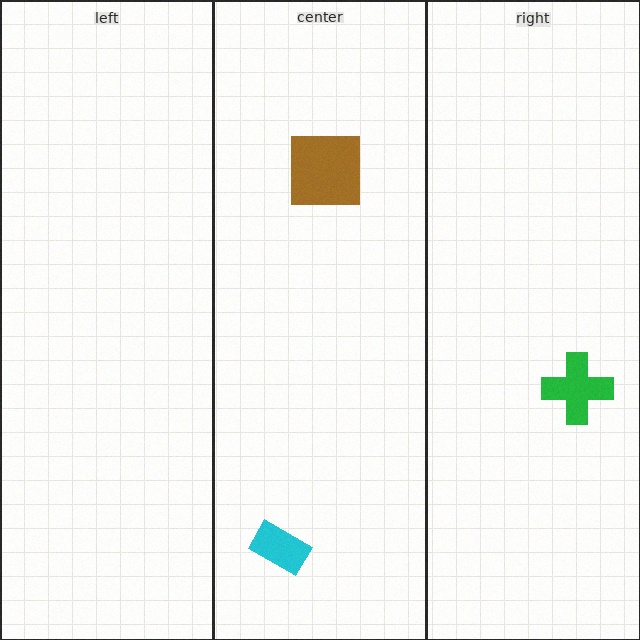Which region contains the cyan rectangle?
The center region.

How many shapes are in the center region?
2.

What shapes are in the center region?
The brown square, the cyan rectangle.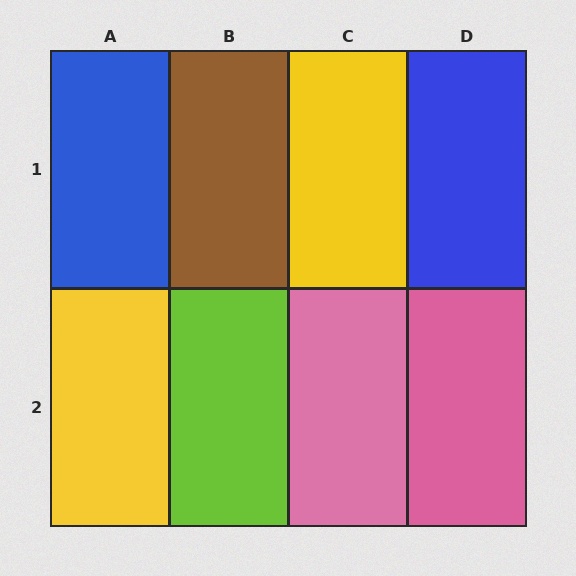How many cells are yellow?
2 cells are yellow.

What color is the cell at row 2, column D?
Pink.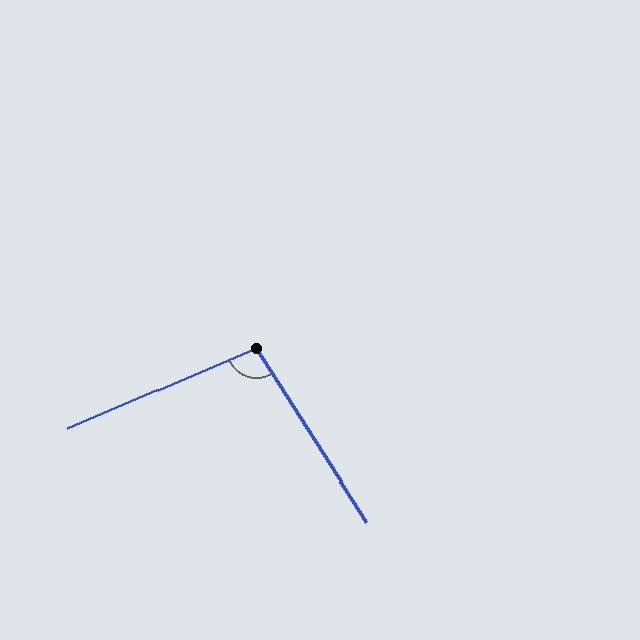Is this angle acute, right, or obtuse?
It is obtuse.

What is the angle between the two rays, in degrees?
Approximately 99 degrees.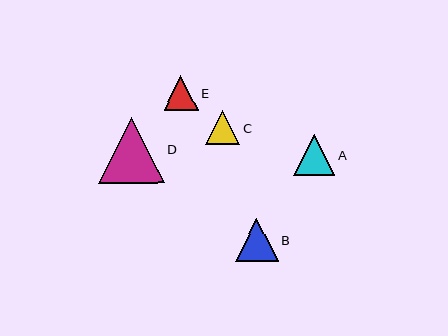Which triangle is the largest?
Triangle D is the largest with a size of approximately 66 pixels.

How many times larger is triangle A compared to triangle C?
Triangle A is approximately 1.2 times the size of triangle C.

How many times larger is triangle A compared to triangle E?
Triangle A is approximately 1.2 times the size of triangle E.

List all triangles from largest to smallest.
From largest to smallest: D, B, A, E, C.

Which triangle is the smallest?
Triangle C is the smallest with a size of approximately 34 pixels.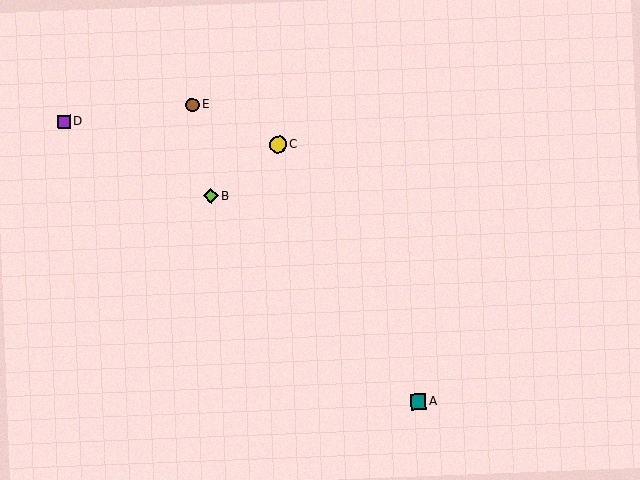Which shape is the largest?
The yellow circle (labeled C) is the largest.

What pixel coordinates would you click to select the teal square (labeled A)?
Click at (418, 402) to select the teal square A.